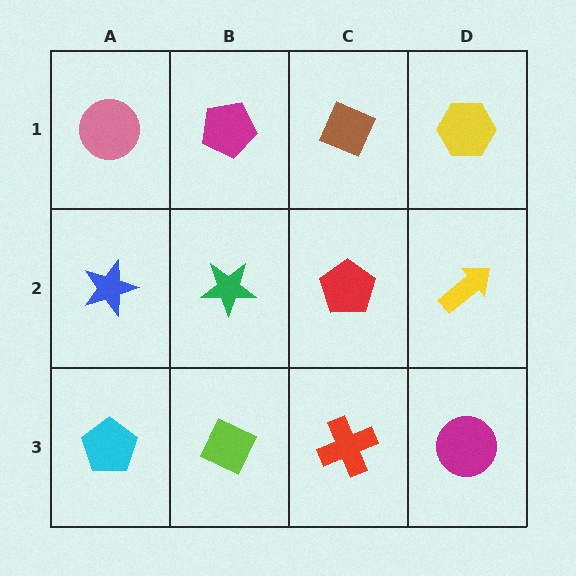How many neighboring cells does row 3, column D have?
2.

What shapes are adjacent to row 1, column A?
A blue star (row 2, column A), a magenta pentagon (row 1, column B).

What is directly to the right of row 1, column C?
A yellow hexagon.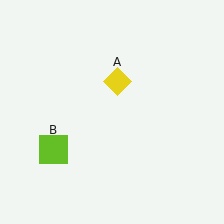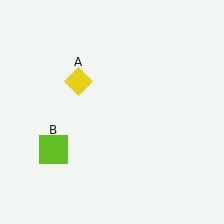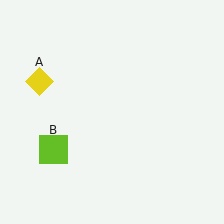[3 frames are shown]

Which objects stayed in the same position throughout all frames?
Lime square (object B) remained stationary.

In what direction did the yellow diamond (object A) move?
The yellow diamond (object A) moved left.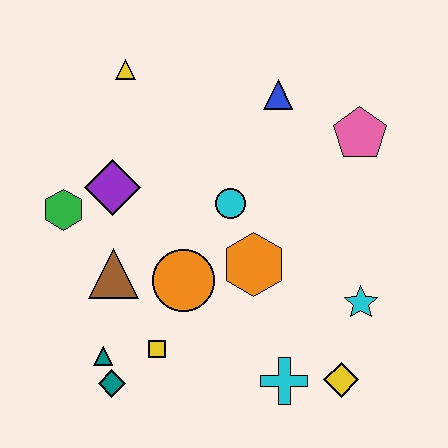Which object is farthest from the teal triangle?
The pink pentagon is farthest from the teal triangle.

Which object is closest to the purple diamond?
The green hexagon is closest to the purple diamond.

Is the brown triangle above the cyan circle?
No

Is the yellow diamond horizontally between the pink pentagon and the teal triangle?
Yes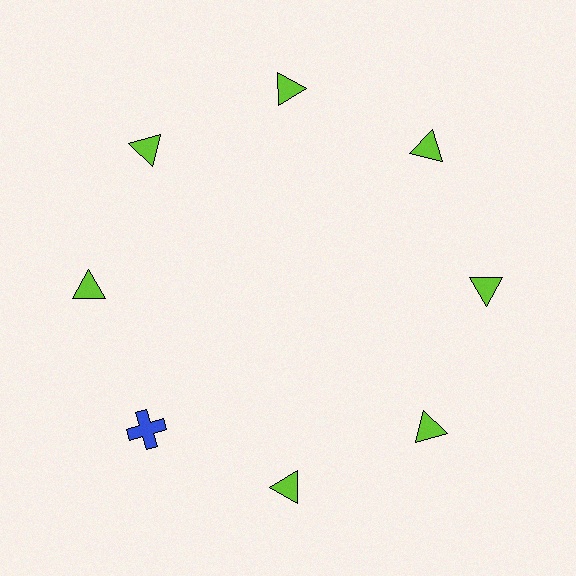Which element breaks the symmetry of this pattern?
The blue cross at roughly the 8 o'clock position breaks the symmetry. All other shapes are lime triangles.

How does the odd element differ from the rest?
It differs in both color (blue instead of lime) and shape (cross instead of triangle).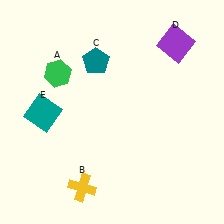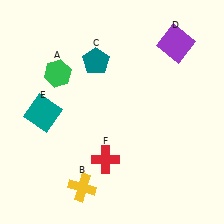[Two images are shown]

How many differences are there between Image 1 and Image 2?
There is 1 difference between the two images.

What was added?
A red cross (F) was added in Image 2.